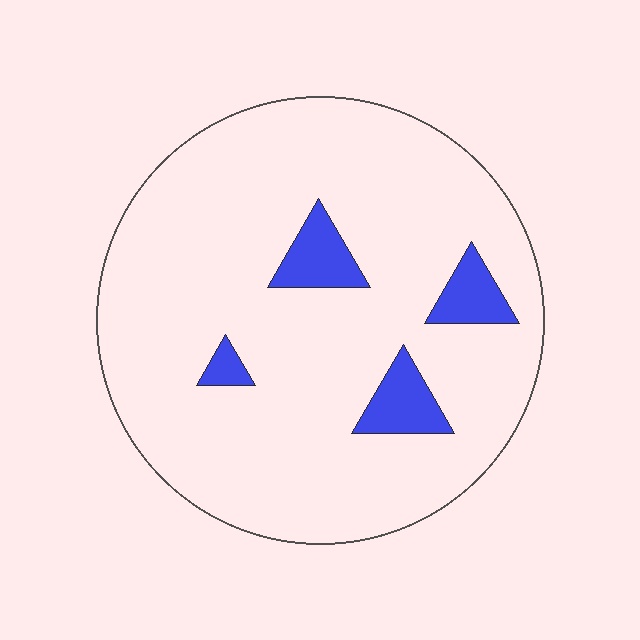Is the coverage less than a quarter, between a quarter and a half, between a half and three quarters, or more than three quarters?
Less than a quarter.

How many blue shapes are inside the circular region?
4.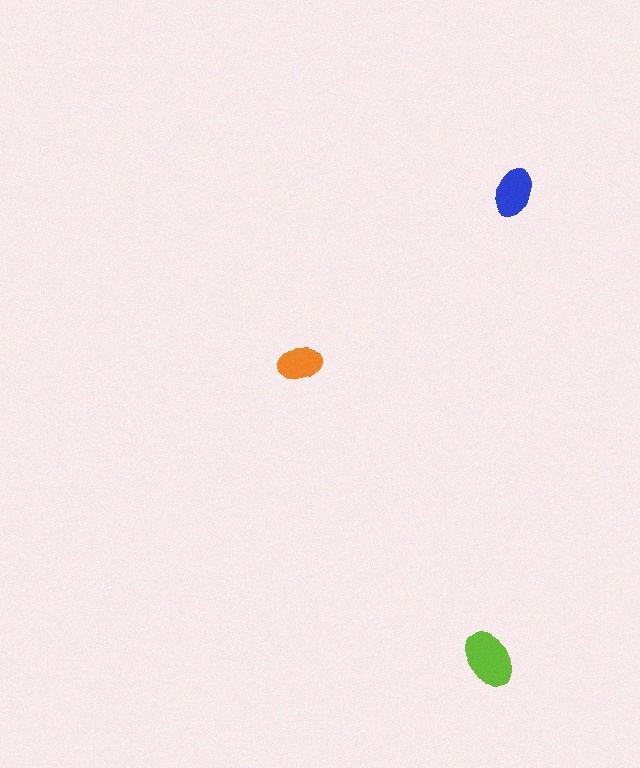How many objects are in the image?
There are 3 objects in the image.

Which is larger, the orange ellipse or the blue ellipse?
The blue one.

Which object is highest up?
The blue ellipse is topmost.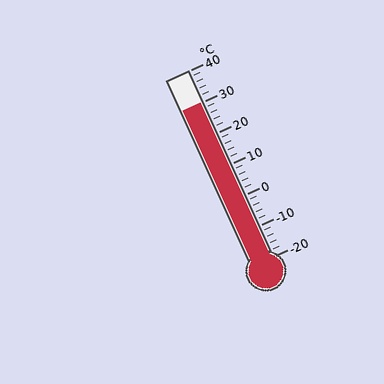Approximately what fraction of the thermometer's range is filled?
The thermometer is filled to approximately 85% of its range.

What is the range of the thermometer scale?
The thermometer scale ranges from -20°C to 40°C.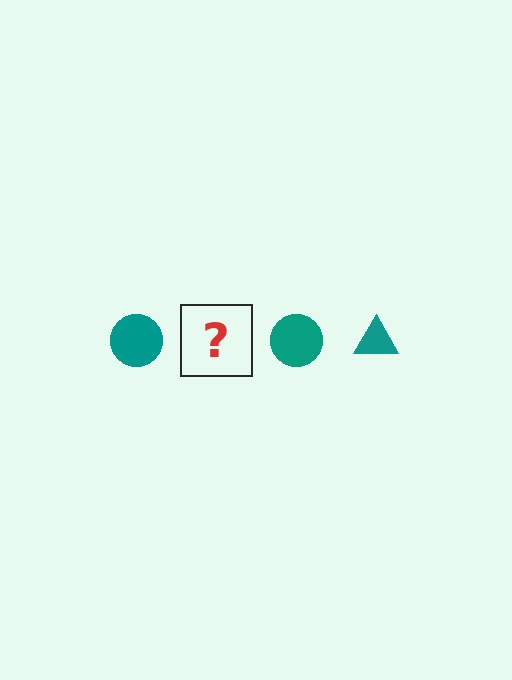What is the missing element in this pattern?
The missing element is a teal triangle.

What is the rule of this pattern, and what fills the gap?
The rule is that the pattern cycles through circle, triangle shapes in teal. The gap should be filled with a teal triangle.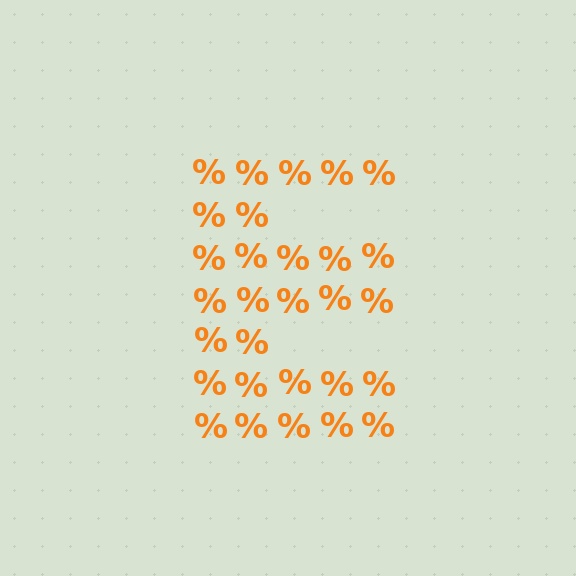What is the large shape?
The large shape is the letter E.